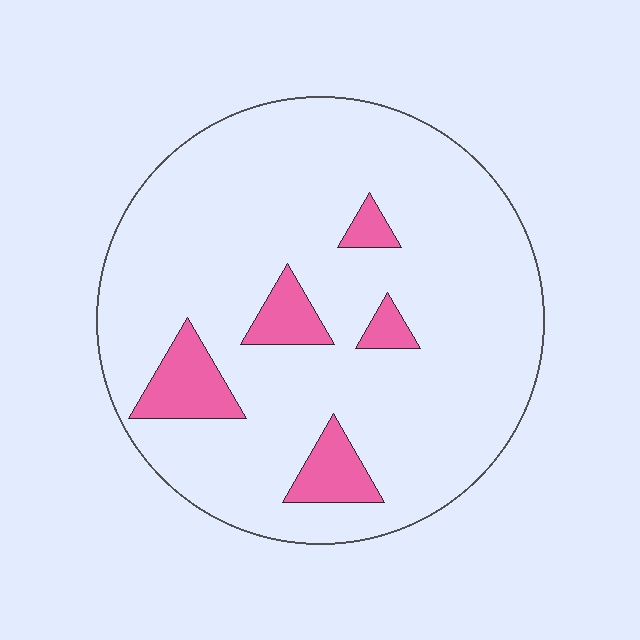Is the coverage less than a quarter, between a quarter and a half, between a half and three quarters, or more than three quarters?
Less than a quarter.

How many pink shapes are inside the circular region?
5.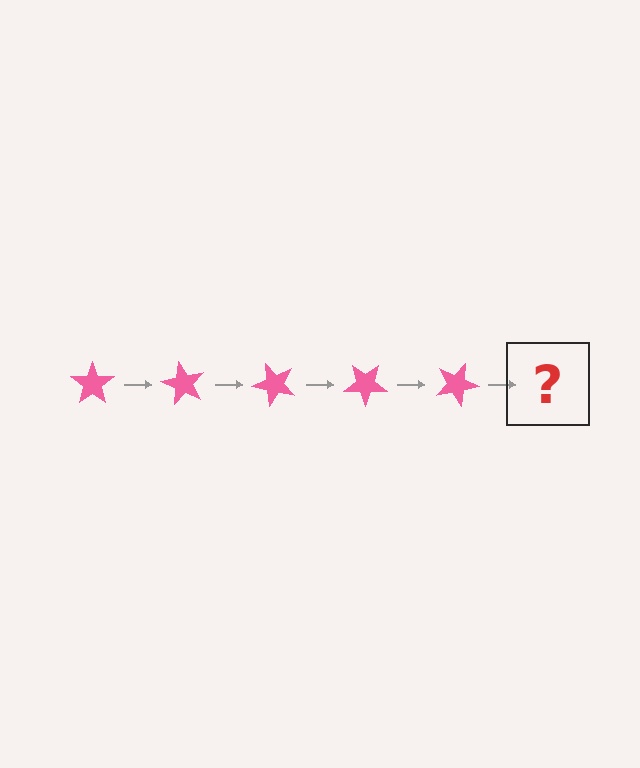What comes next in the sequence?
The next element should be a pink star rotated 300 degrees.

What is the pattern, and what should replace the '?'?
The pattern is that the star rotates 60 degrees each step. The '?' should be a pink star rotated 300 degrees.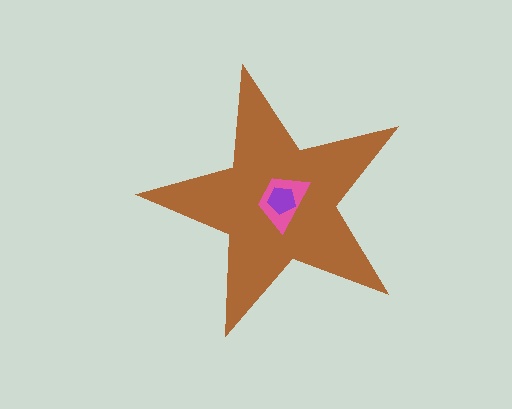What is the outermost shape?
The brown star.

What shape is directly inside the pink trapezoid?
The purple pentagon.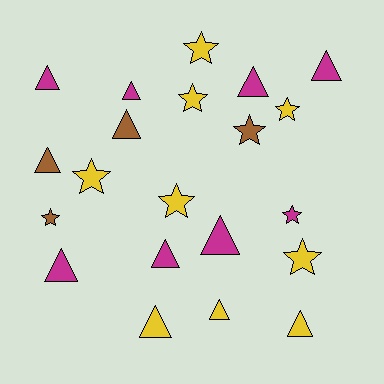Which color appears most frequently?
Yellow, with 9 objects.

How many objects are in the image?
There are 21 objects.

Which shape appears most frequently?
Triangle, with 12 objects.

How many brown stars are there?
There are 2 brown stars.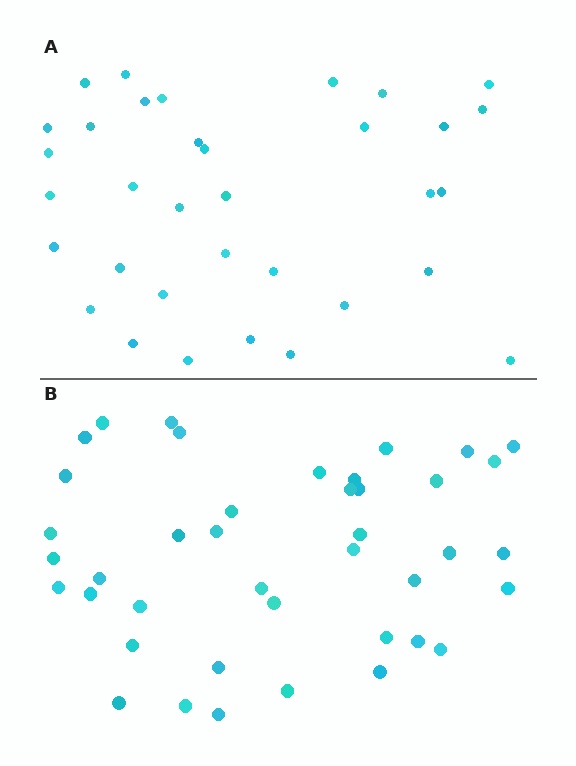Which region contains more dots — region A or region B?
Region B (the bottom region) has more dots.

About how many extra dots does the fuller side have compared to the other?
Region B has roughly 8 or so more dots than region A.